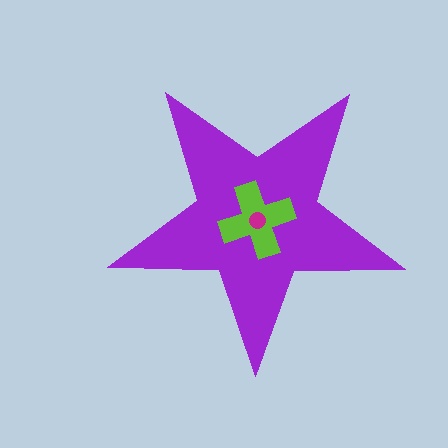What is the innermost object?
The magenta circle.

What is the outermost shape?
The purple star.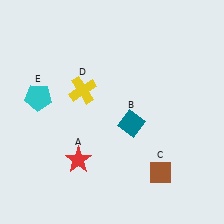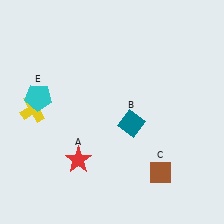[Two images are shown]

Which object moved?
The yellow cross (D) moved left.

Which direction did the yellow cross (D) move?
The yellow cross (D) moved left.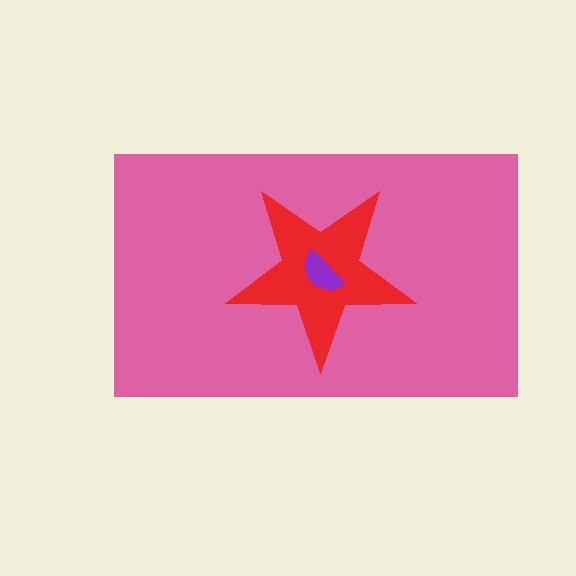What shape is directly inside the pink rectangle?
The red star.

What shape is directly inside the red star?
The purple semicircle.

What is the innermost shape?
The purple semicircle.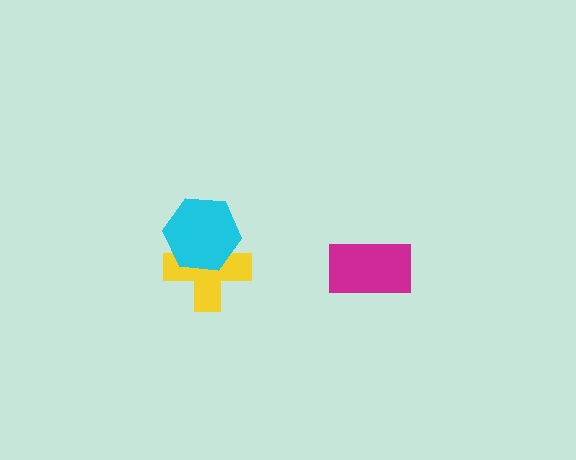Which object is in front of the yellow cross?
The cyan hexagon is in front of the yellow cross.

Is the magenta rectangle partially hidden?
No, no other shape covers it.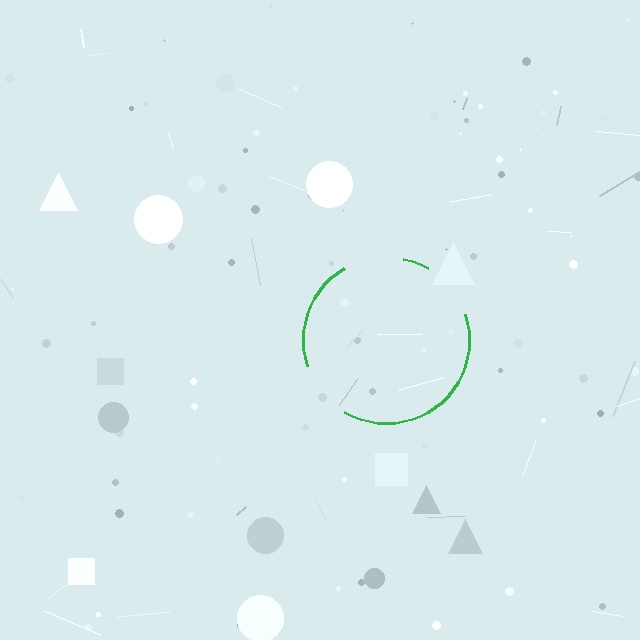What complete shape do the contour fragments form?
The contour fragments form a circle.